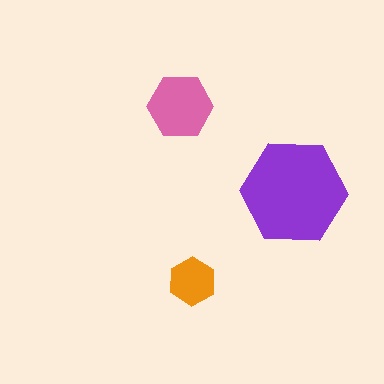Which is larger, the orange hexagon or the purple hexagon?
The purple one.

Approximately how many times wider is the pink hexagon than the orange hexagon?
About 1.5 times wider.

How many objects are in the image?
There are 3 objects in the image.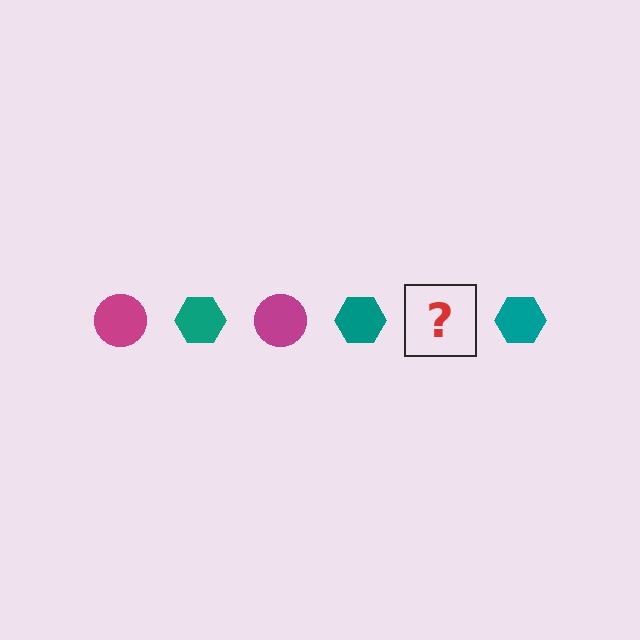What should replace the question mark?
The question mark should be replaced with a magenta circle.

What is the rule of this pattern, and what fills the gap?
The rule is that the pattern alternates between magenta circle and teal hexagon. The gap should be filled with a magenta circle.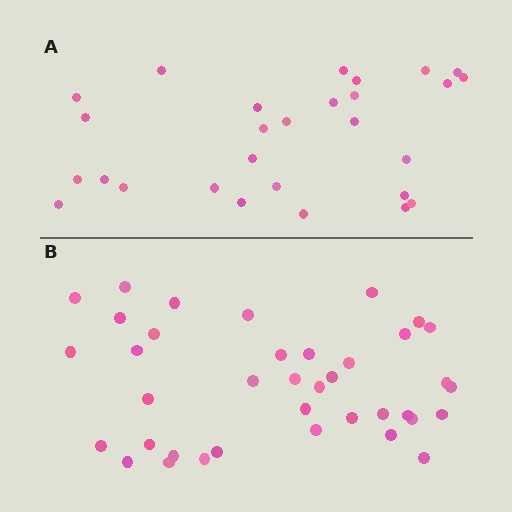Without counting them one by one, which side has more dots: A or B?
Region B (the bottom region) has more dots.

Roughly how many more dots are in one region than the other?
Region B has roughly 10 or so more dots than region A.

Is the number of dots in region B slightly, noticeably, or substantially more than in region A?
Region B has noticeably more, but not dramatically so. The ratio is roughly 1.4 to 1.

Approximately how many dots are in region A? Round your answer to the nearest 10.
About 30 dots. (The exact count is 28, which rounds to 30.)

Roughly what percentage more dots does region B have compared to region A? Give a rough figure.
About 35% more.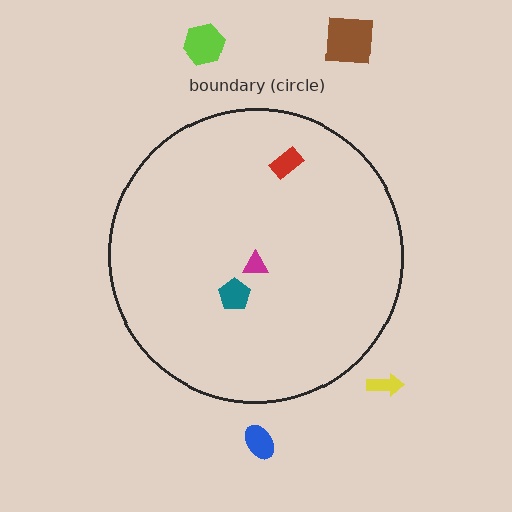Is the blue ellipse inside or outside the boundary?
Outside.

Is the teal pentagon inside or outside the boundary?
Inside.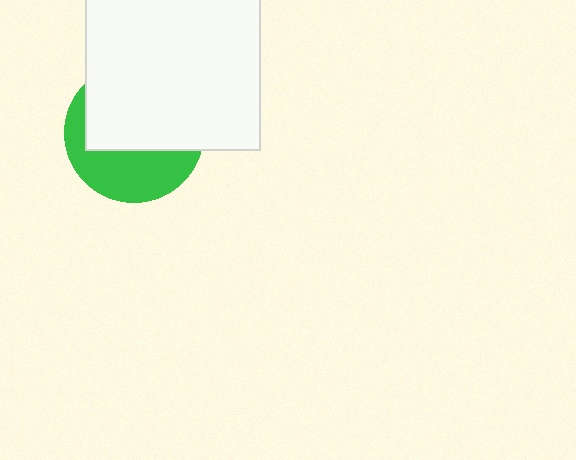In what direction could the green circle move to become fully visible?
The green circle could move down. That would shift it out from behind the white rectangle entirely.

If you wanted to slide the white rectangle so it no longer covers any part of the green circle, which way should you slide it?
Slide it up — that is the most direct way to separate the two shapes.